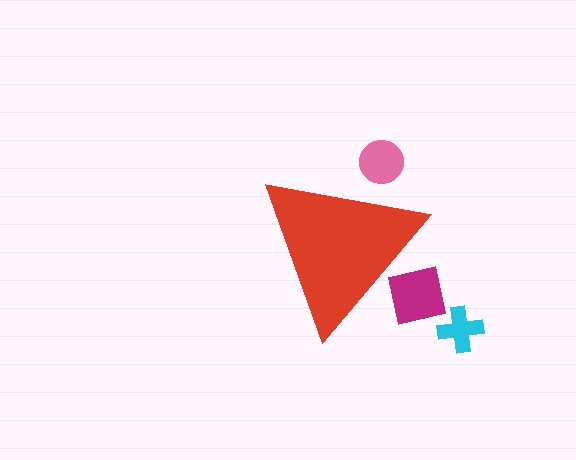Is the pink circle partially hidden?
Yes, the pink circle is partially hidden behind the red triangle.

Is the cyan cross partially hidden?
No, the cyan cross is fully visible.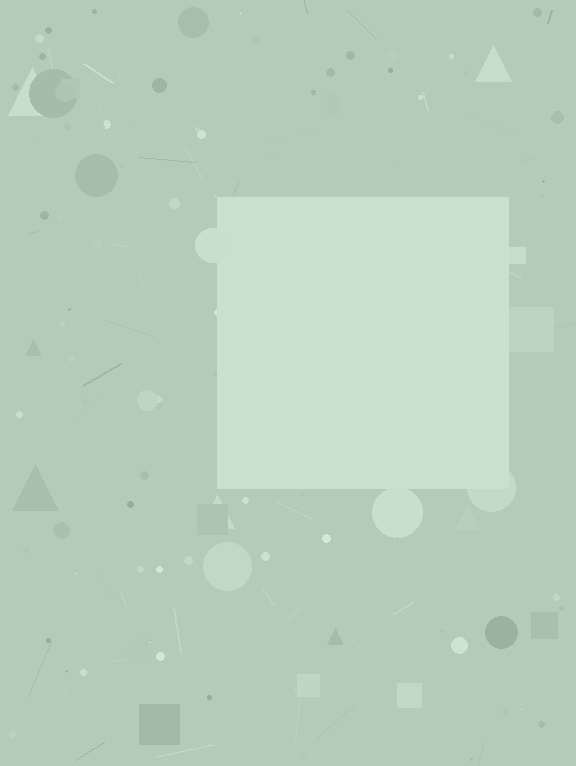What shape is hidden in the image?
A square is hidden in the image.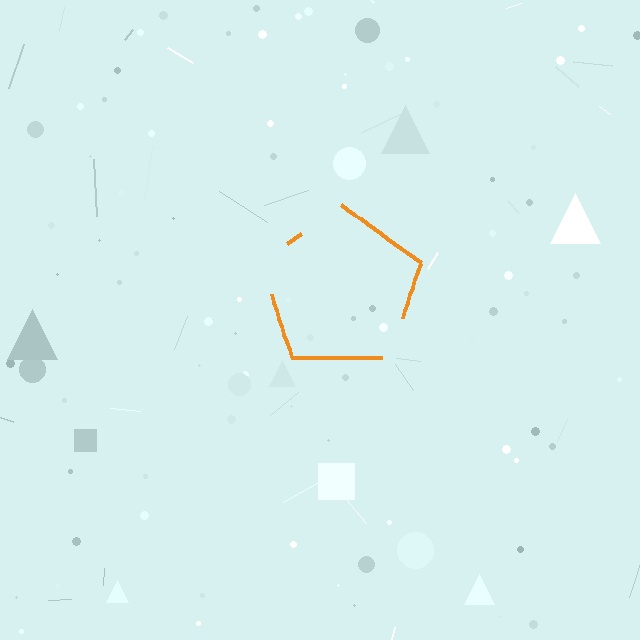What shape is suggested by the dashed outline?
The dashed outline suggests a pentagon.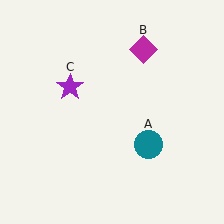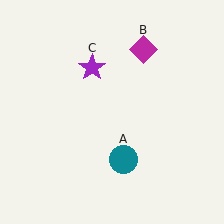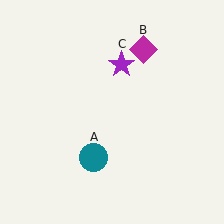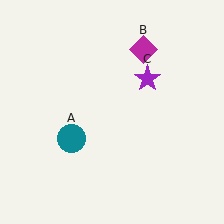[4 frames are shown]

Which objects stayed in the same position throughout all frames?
Magenta diamond (object B) remained stationary.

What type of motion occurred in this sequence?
The teal circle (object A), purple star (object C) rotated clockwise around the center of the scene.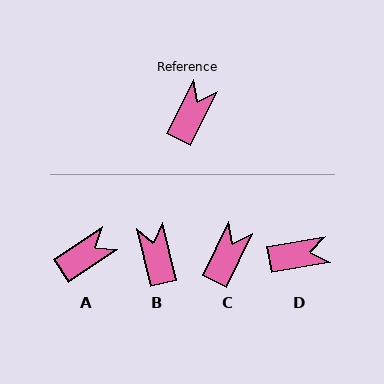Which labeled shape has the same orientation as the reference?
C.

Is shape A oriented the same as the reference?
No, it is off by about 30 degrees.